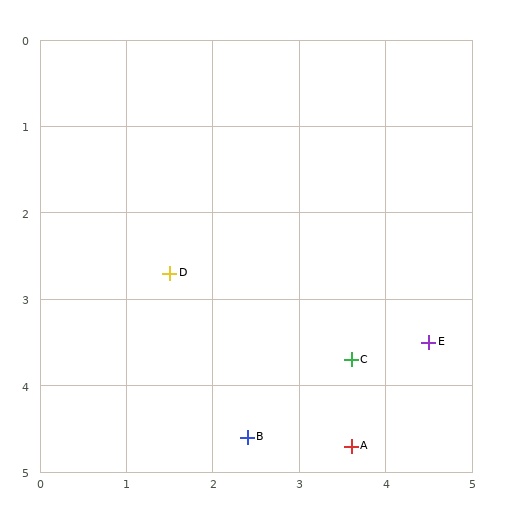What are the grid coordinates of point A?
Point A is at approximately (3.6, 4.7).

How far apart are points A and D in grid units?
Points A and D are about 2.9 grid units apart.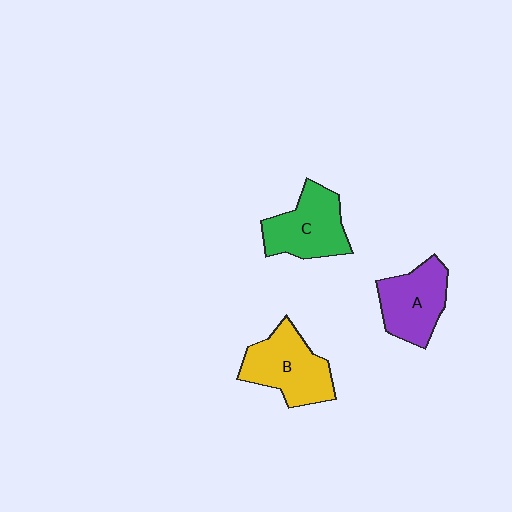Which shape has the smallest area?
Shape A (purple).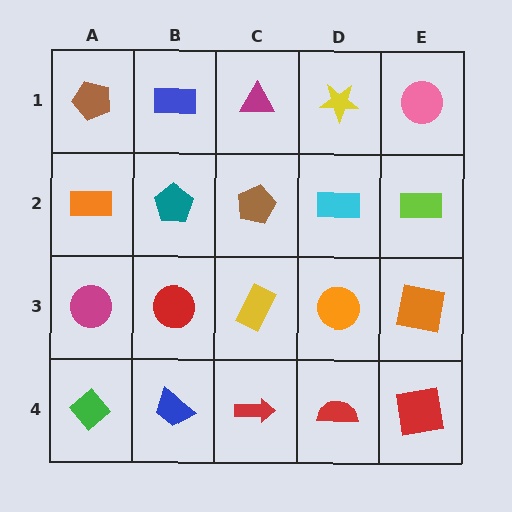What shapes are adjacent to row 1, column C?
A brown pentagon (row 2, column C), a blue rectangle (row 1, column B), a yellow star (row 1, column D).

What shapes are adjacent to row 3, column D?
A cyan rectangle (row 2, column D), a red semicircle (row 4, column D), a yellow rectangle (row 3, column C), an orange square (row 3, column E).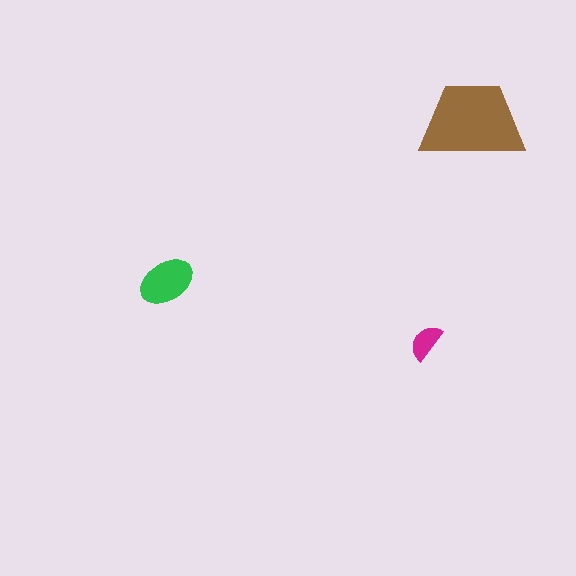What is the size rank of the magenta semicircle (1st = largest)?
3rd.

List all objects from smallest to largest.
The magenta semicircle, the green ellipse, the brown trapezoid.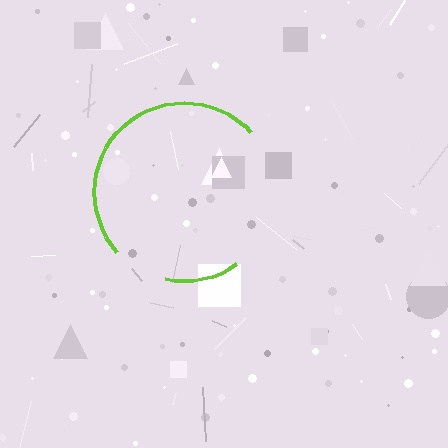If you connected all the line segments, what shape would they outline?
They would outline a circle.